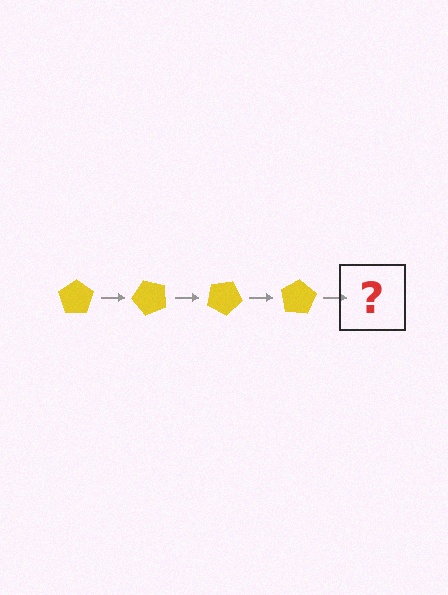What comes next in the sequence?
The next element should be a yellow pentagon rotated 200 degrees.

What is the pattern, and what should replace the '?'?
The pattern is that the pentagon rotates 50 degrees each step. The '?' should be a yellow pentagon rotated 200 degrees.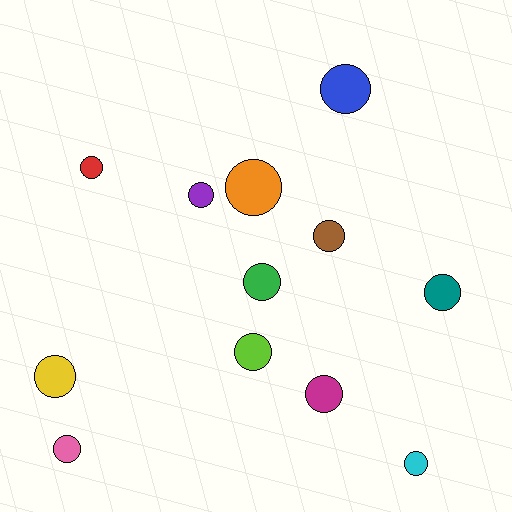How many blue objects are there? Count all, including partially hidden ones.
There is 1 blue object.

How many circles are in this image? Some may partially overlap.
There are 12 circles.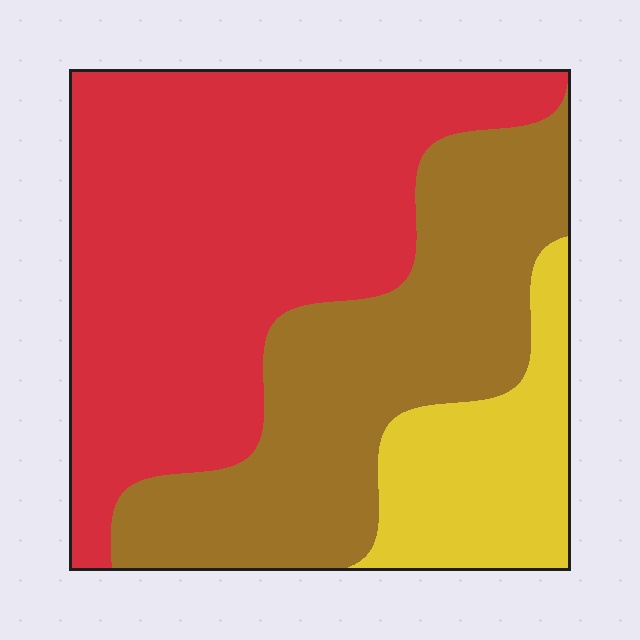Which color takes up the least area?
Yellow, at roughly 15%.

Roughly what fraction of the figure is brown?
Brown covers about 35% of the figure.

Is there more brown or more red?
Red.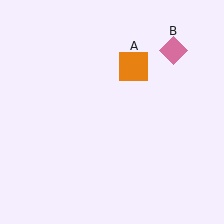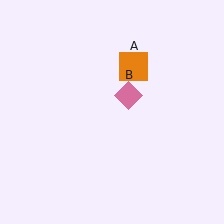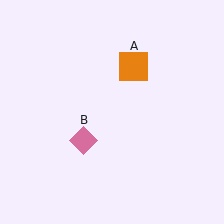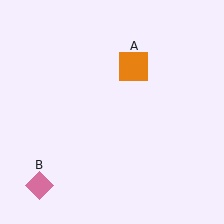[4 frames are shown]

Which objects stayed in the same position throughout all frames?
Orange square (object A) remained stationary.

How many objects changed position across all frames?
1 object changed position: pink diamond (object B).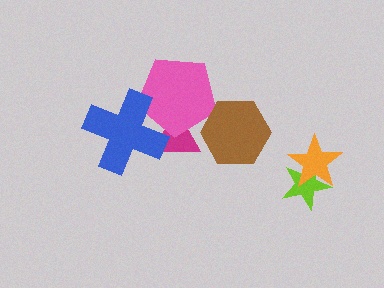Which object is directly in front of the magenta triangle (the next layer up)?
The pink pentagon is directly in front of the magenta triangle.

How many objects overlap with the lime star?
1 object overlaps with the lime star.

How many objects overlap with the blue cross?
2 objects overlap with the blue cross.